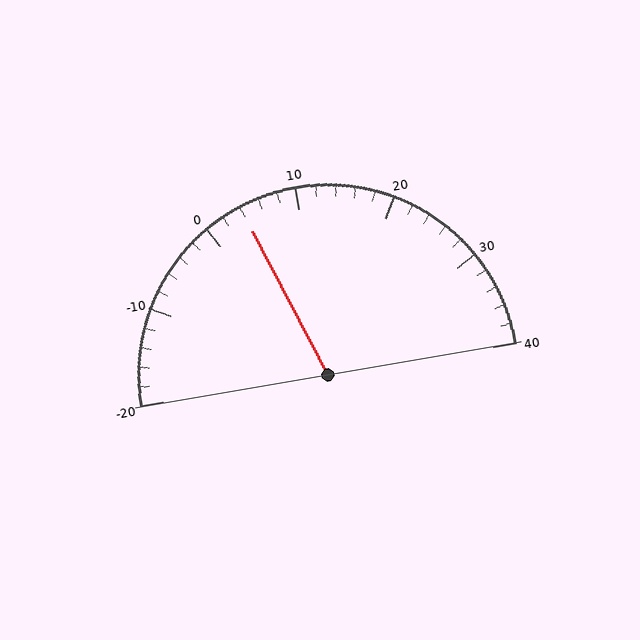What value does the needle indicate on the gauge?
The needle indicates approximately 4.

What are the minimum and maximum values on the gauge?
The gauge ranges from -20 to 40.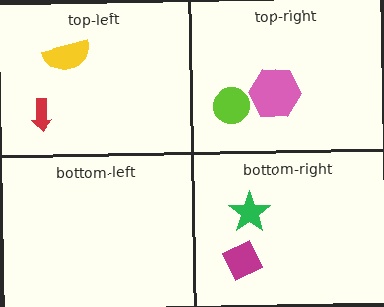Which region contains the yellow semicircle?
The top-left region.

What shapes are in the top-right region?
The lime circle, the pink hexagon.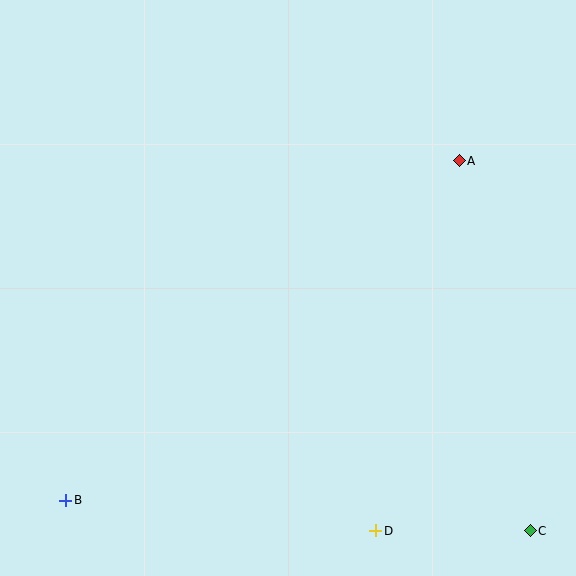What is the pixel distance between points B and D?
The distance between B and D is 312 pixels.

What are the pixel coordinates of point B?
Point B is at (66, 500).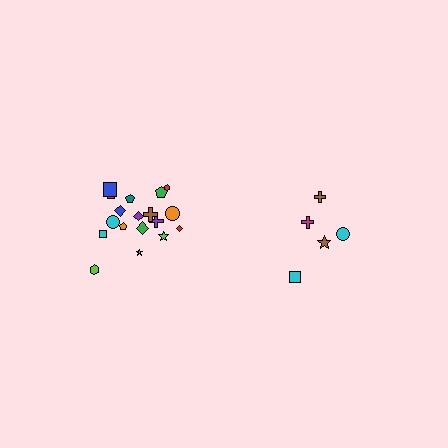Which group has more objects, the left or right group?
The left group.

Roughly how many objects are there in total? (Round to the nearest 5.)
Roughly 25 objects in total.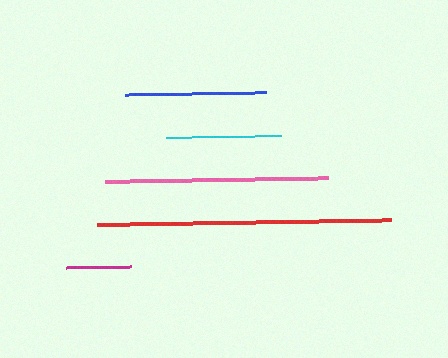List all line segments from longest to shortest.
From longest to shortest: red, pink, blue, cyan, magenta.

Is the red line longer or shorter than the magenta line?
The red line is longer than the magenta line.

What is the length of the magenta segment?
The magenta segment is approximately 65 pixels long.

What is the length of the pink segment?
The pink segment is approximately 224 pixels long.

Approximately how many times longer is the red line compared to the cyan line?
The red line is approximately 2.6 times the length of the cyan line.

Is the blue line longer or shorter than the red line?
The red line is longer than the blue line.